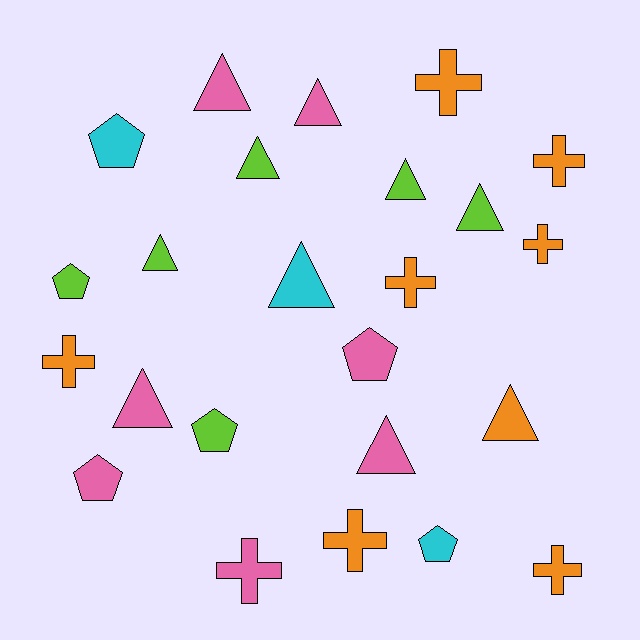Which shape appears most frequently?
Triangle, with 10 objects.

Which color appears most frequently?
Orange, with 8 objects.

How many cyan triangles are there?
There is 1 cyan triangle.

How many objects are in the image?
There are 24 objects.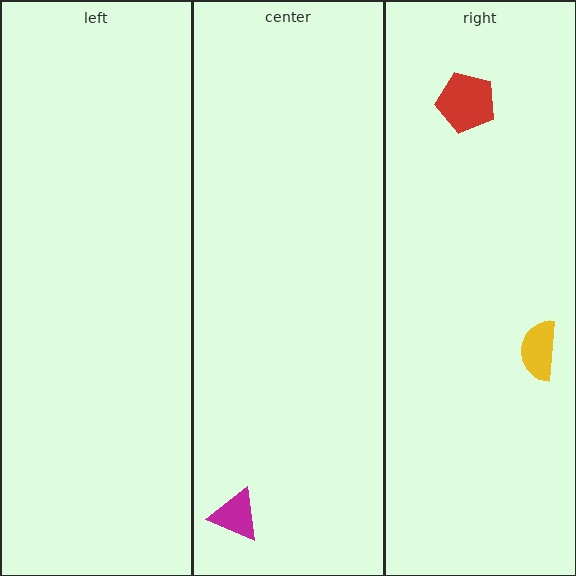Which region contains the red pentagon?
The right region.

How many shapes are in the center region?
1.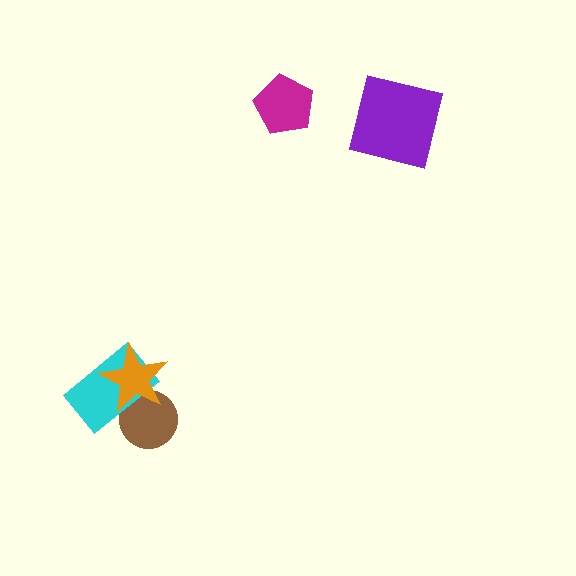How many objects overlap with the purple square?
0 objects overlap with the purple square.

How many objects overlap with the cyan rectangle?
2 objects overlap with the cyan rectangle.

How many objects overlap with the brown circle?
2 objects overlap with the brown circle.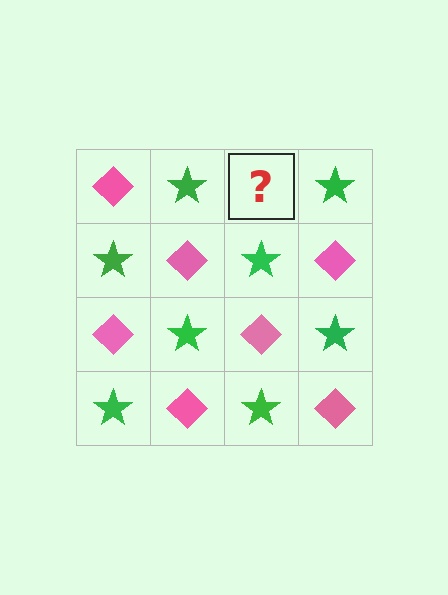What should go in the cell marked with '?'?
The missing cell should contain a pink diamond.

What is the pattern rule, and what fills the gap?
The rule is that it alternates pink diamond and green star in a checkerboard pattern. The gap should be filled with a pink diamond.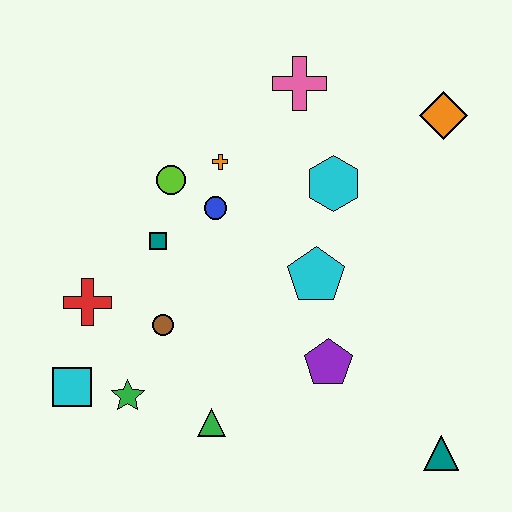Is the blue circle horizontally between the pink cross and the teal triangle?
No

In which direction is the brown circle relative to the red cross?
The brown circle is to the right of the red cross.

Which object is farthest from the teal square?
The teal triangle is farthest from the teal square.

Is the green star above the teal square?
No